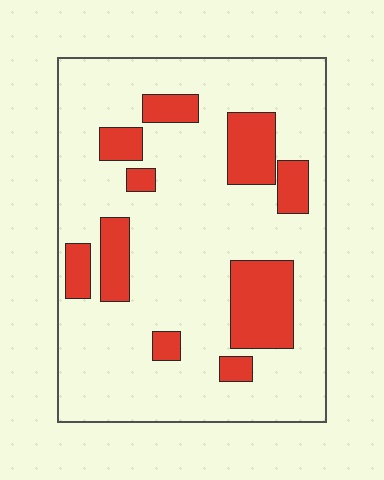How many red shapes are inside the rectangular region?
10.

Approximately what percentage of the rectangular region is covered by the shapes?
Approximately 20%.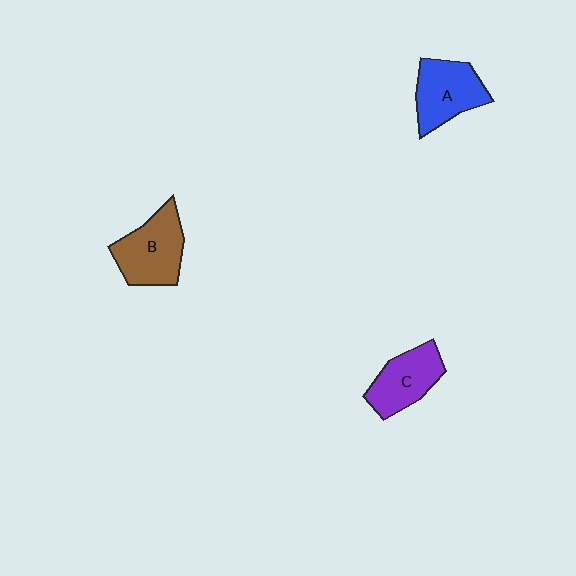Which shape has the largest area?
Shape B (brown).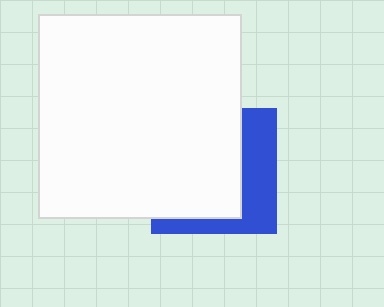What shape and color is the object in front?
The object in front is a white square.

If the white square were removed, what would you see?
You would see the complete blue square.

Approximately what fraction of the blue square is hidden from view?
Roughly 63% of the blue square is hidden behind the white square.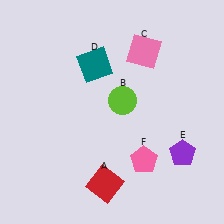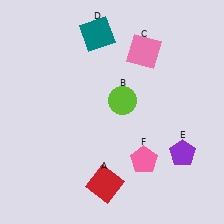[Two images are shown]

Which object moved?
The teal square (D) moved up.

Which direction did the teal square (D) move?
The teal square (D) moved up.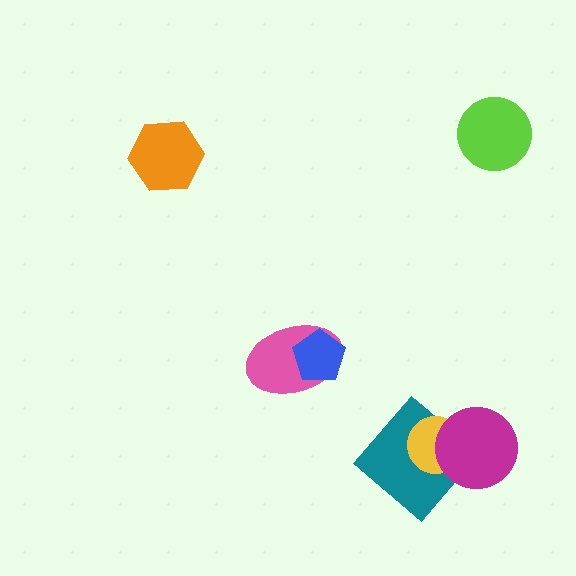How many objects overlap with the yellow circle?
2 objects overlap with the yellow circle.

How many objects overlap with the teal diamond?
2 objects overlap with the teal diamond.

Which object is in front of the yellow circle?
The magenta circle is in front of the yellow circle.